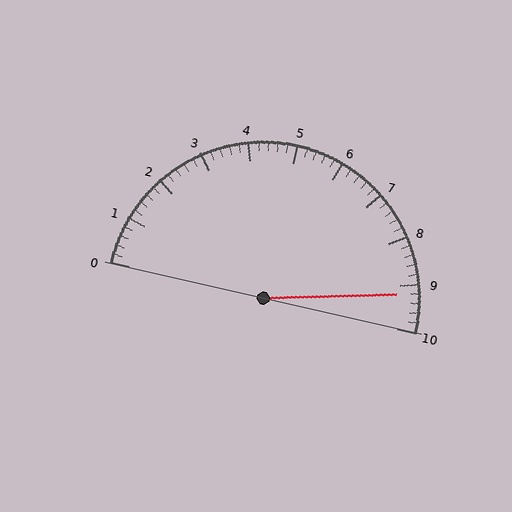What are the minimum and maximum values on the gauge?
The gauge ranges from 0 to 10.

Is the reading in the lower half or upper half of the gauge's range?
The reading is in the upper half of the range (0 to 10).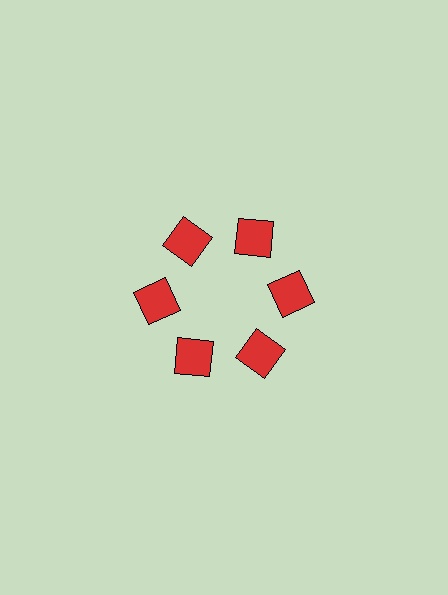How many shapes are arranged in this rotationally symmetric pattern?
There are 6 shapes, arranged in 6 groups of 1.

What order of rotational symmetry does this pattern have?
This pattern has 6-fold rotational symmetry.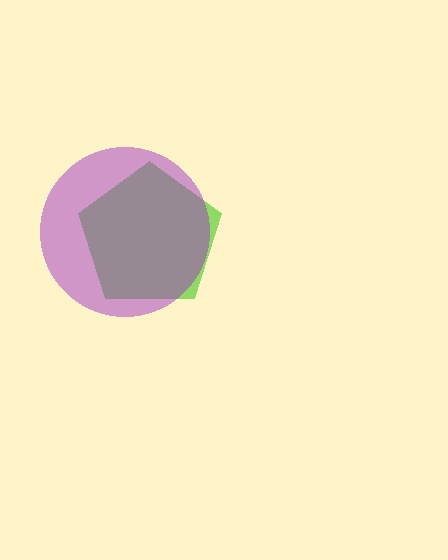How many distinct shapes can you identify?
There are 2 distinct shapes: a lime pentagon, a purple circle.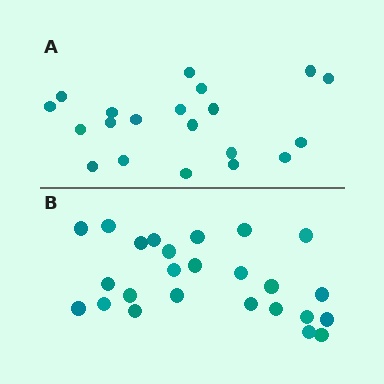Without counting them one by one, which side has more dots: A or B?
Region B (the bottom region) has more dots.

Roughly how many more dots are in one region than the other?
Region B has about 5 more dots than region A.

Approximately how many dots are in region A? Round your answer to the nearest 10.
About 20 dots.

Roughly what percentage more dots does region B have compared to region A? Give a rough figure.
About 25% more.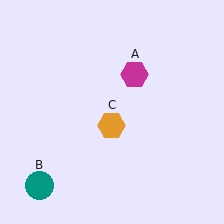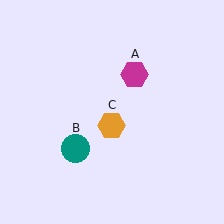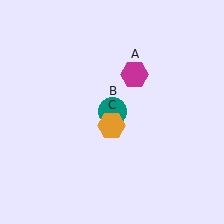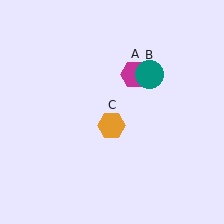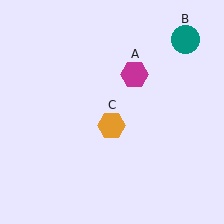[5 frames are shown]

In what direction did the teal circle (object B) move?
The teal circle (object B) moved up and to the right.